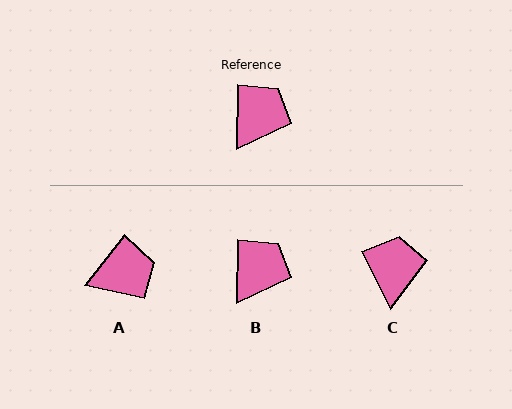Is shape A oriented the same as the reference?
No, it is off by about 37 degrees.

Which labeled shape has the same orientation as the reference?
B.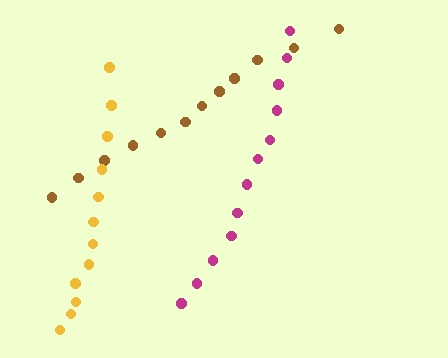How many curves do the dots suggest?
There are 3 distinct paths.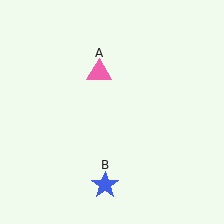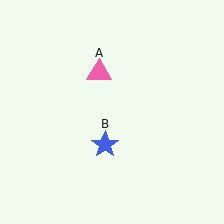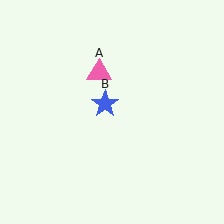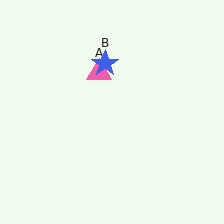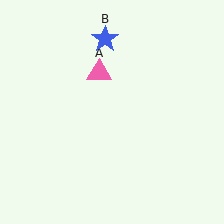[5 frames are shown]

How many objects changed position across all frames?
1 object changed position: blue star (object B).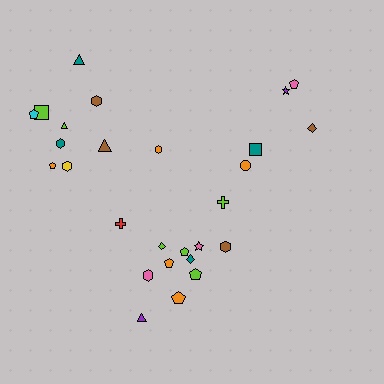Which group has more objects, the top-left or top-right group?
The top-left group.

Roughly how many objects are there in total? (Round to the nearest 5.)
Roughly 25 objects in total.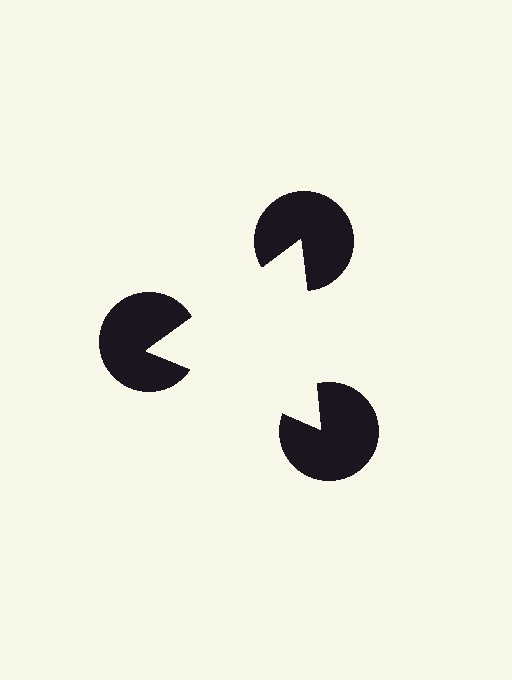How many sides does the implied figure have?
3 sides.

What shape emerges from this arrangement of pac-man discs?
An illusory triangle — its edges are inferred from the aligned wedge cuts in the pac-man discs, not physically drawn.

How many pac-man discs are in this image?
There are 3 — one at each vertex of the illusory triangle.